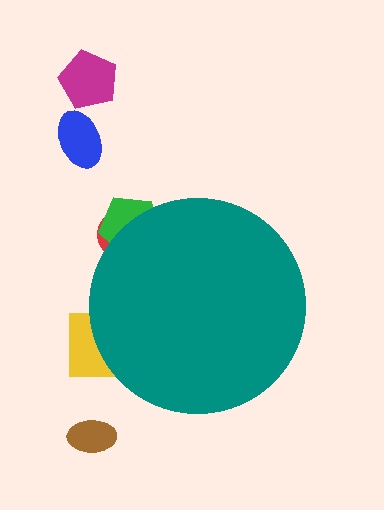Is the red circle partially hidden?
Yes, the red circle is partially hidden behind the teal circle.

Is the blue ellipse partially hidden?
No, the blue ellipse is fully visible.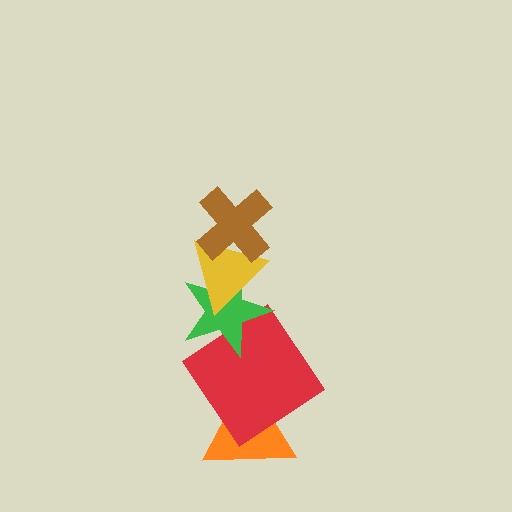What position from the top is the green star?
The green star is 3rd from the top.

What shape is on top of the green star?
The yellow triangle is on top of the green star.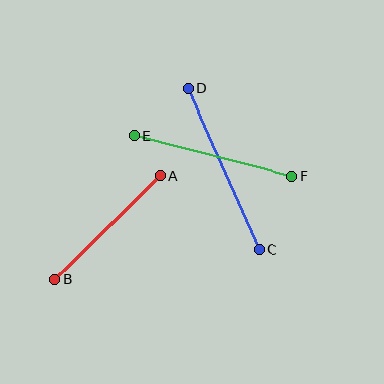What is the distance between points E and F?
The distance is approximately 162 pixels.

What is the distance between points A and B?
The distance is approximately 148 pixels.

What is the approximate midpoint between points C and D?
The midpoint is at approximately (223, 169) pixels.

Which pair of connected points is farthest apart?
Points C and D are farthest apart.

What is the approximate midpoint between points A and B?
The midpoint is at approximately (108, 227) pixels.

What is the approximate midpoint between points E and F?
The midpoint is at approximately (213, 156) pixels.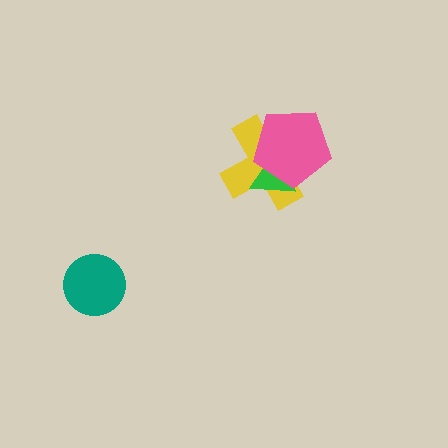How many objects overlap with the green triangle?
2 objects overlap with the green triangle.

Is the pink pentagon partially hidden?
No, no other shape covers it.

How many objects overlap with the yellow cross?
2 objects overlap with the yellow cross.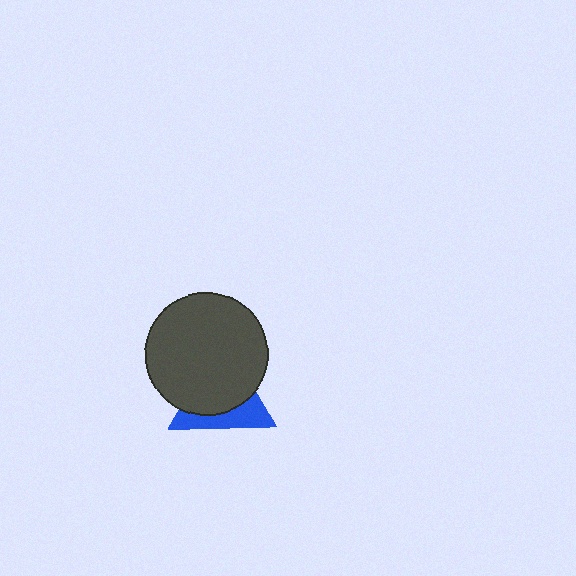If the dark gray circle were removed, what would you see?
You would see the complete blue triangle.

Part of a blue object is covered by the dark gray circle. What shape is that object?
It is a triangle.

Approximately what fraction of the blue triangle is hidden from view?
Roughly 63% of the blue triangle is hidden behind the dark gray circle.